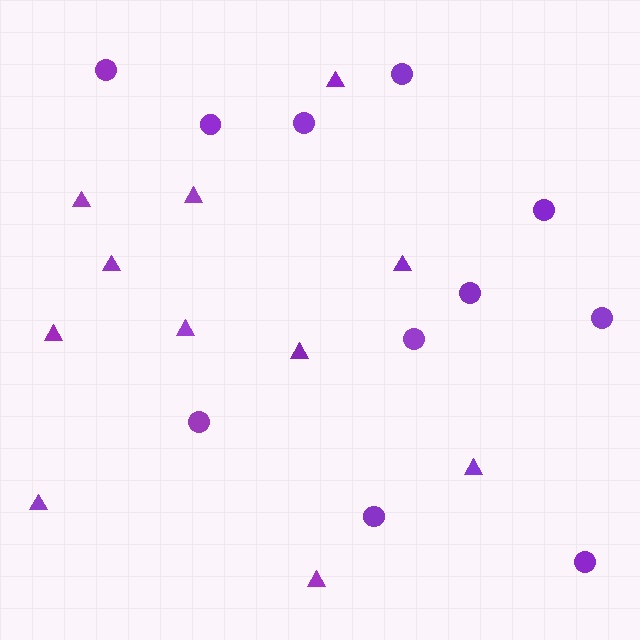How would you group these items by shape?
There are 2 groups: one group of triangles (11) and one group of circles (11).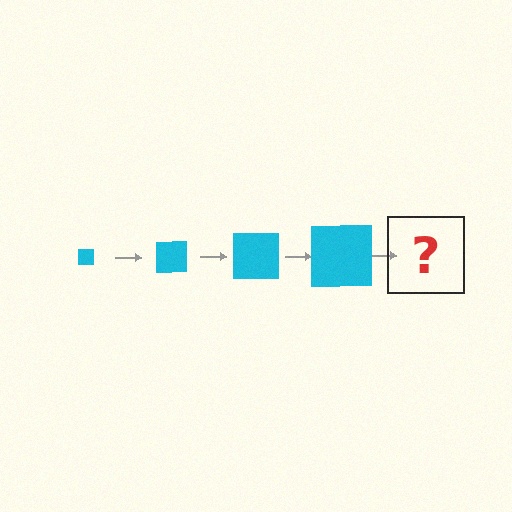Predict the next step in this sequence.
The next step is a cyan square, larger than the previous one.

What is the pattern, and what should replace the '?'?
The pattern is that the square gets progressively larger each step. The '?' should be a cyan square, larger than the previous one.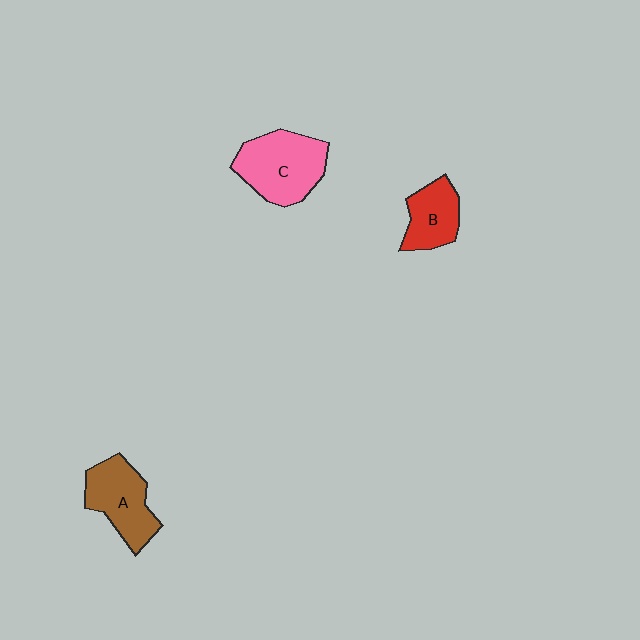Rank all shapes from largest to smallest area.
From largest to smallest: C (pink), A (brown), B (red).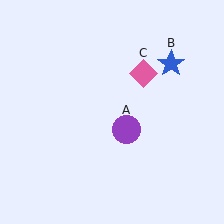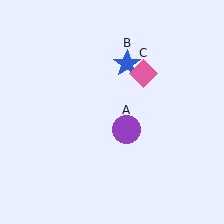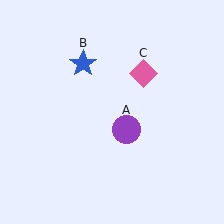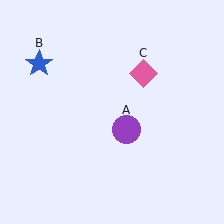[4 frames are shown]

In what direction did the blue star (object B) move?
The blue star (object B) moved left.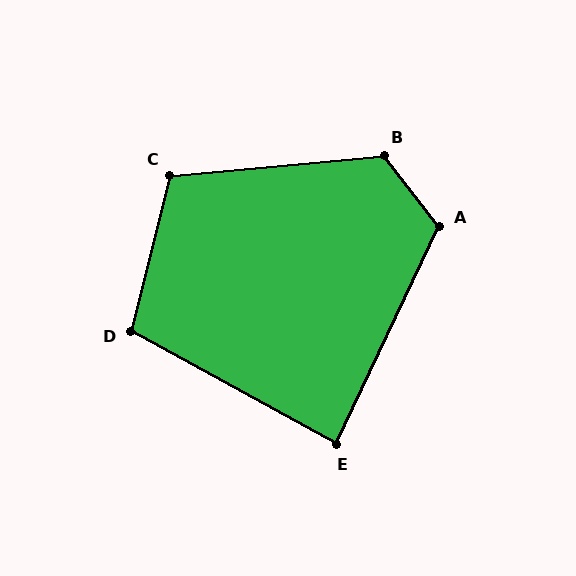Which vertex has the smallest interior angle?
E, at approximately 87 degrees.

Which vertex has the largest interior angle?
B, at approximately 123 degrees.